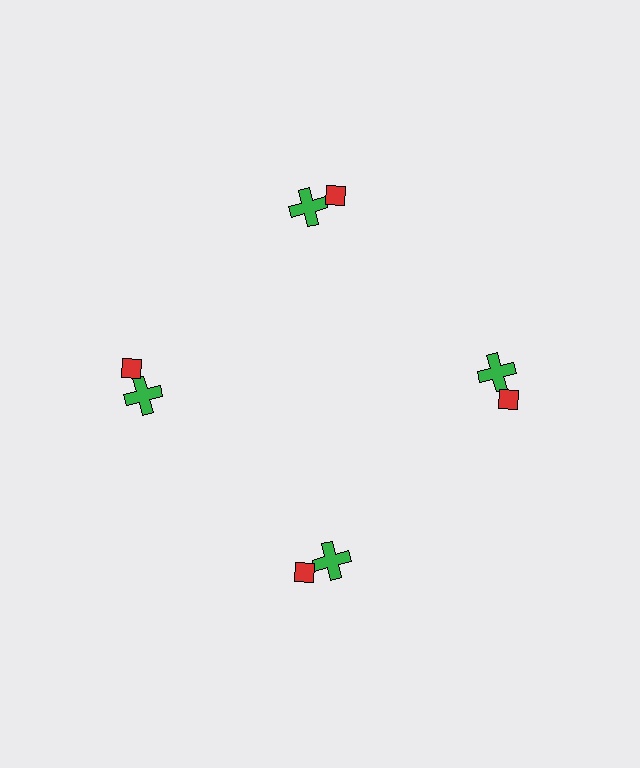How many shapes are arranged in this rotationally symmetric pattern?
There are 8 shapes, arranged in 4 groups of 2.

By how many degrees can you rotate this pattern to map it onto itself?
The pattern maps onto itself every 90 degrees of rotation.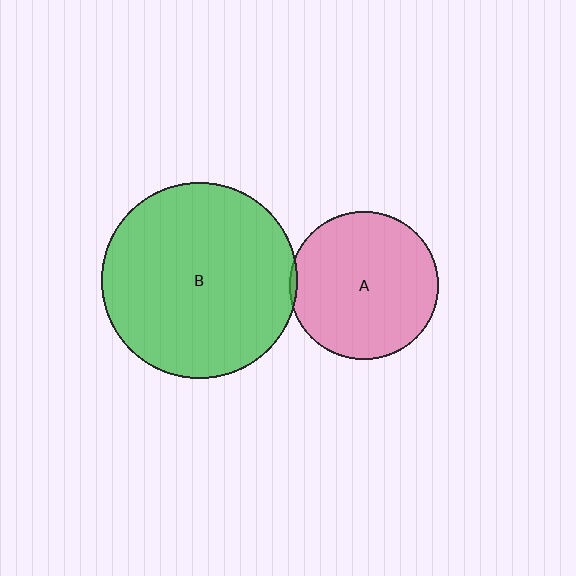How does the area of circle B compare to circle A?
Approximately 1.7 times.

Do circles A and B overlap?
Yes.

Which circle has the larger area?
Circle B (green).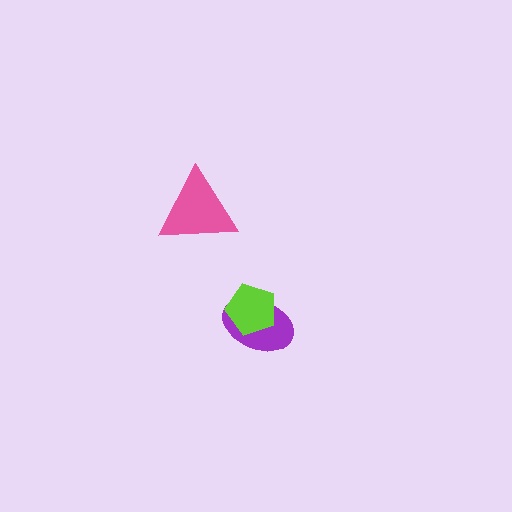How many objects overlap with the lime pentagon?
1 object overlaps with the lime pentagon.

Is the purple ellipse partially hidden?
Yes, it is partially covered by another shape.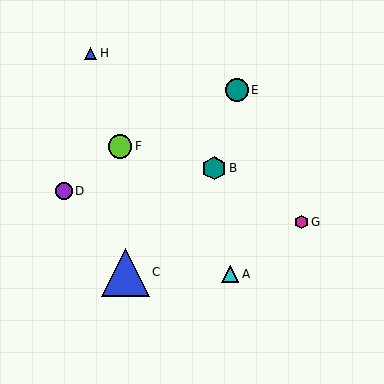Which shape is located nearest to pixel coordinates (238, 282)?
The cyan triangle (labeled A) at (230, 274) is nearest to that location.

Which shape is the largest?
The blue triangle (labeled C) is the largest.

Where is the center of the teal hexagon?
The center of the teal hexagon is at (214, 168).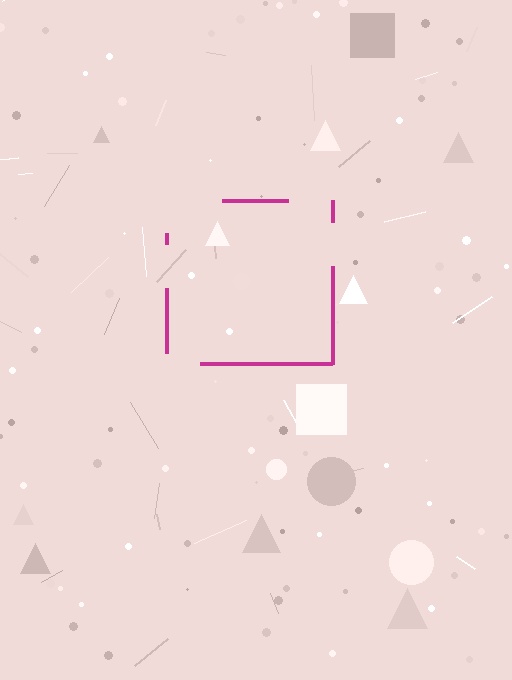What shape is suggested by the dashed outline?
The dashed outline suggests a square.